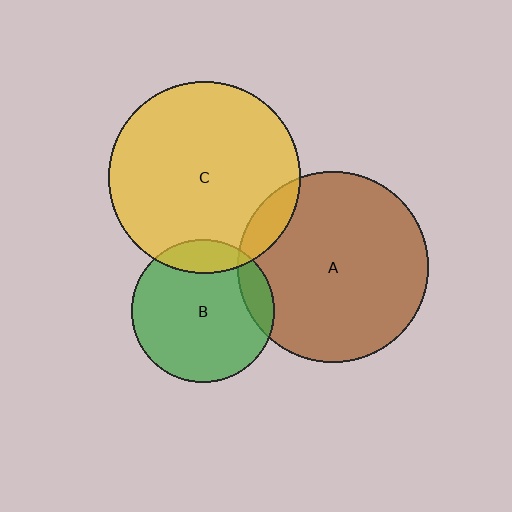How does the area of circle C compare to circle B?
Approximately 1.8 times.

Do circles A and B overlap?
Yes.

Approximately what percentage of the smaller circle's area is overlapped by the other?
Approximately 10%.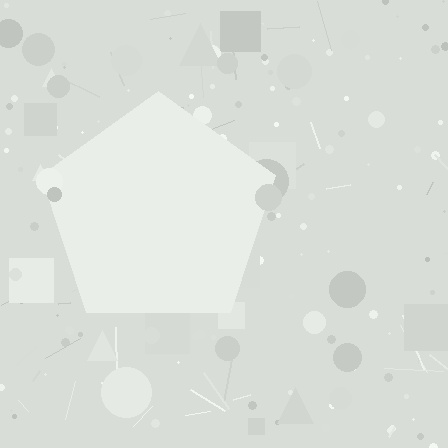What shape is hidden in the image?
A pentagon is hidden in the image.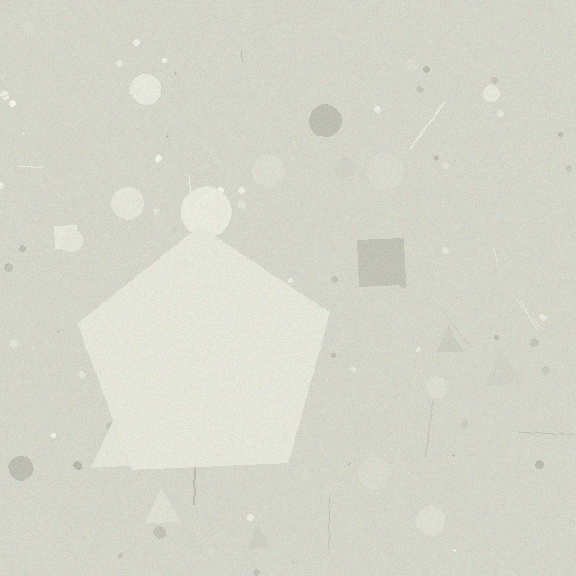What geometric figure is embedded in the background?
A pentagon is embedded in the background.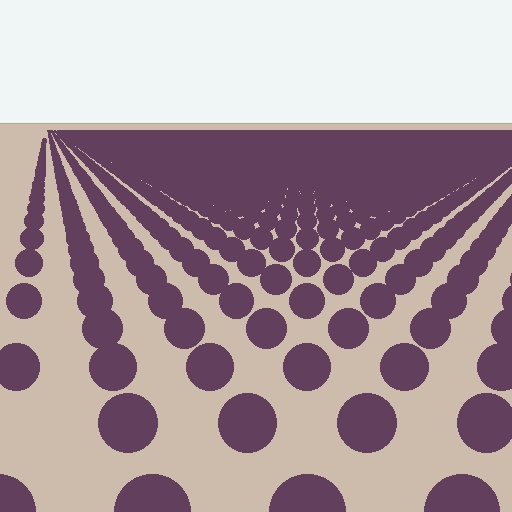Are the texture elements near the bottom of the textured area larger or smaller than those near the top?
Larger. Near the bottom, elements are closer to the viewer and appear at a bigger on-screen size.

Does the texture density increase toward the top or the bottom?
Density increases toward the top.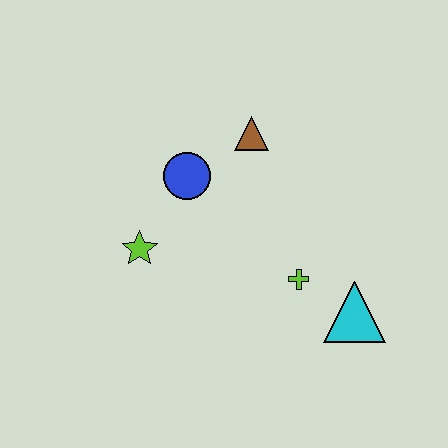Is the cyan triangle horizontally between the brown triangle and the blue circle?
No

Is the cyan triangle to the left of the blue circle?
No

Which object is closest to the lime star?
The blue circle is closest to the lime star.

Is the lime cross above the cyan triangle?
Yes